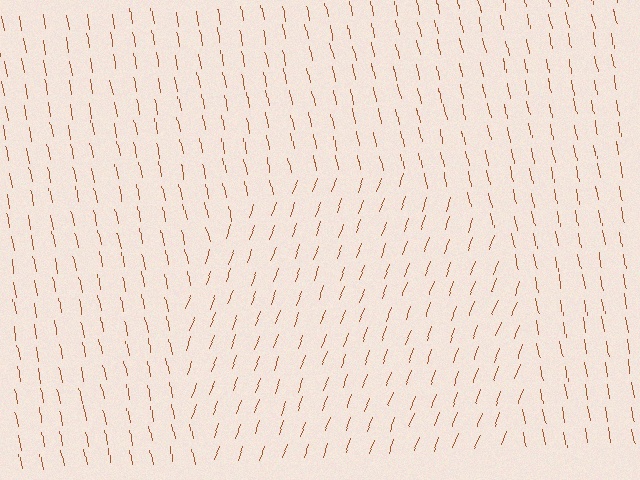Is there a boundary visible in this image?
Yes, there is a texture boundary formed by a change in line orientation.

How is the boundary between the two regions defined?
The boundary is defined purely by a change in line orientation (approximately 32 degrees difference). All lines are the same color and thickness.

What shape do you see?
I see a circle.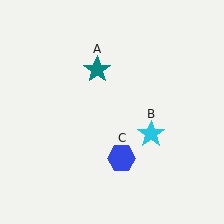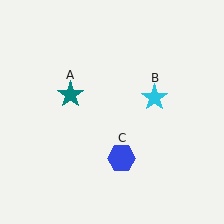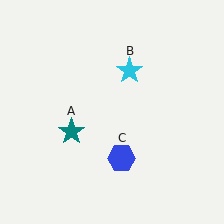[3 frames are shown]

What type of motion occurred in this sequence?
The teal star (object A), cyan star (object B) rotated counterclockwise around the center of the scene.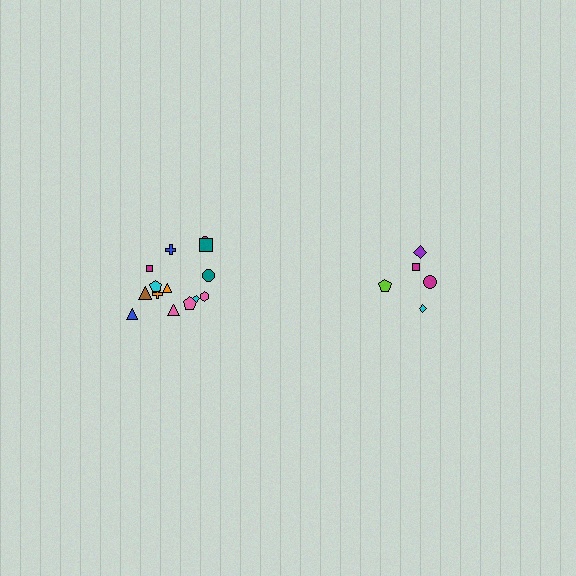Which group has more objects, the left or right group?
The left group.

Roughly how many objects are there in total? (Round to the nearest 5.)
Roughly 20 objects in total.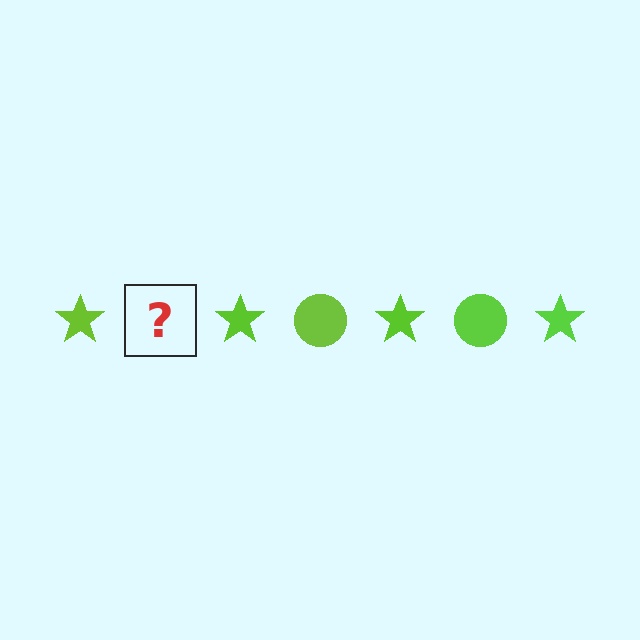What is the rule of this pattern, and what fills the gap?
The rule is that the pattern cycles through star, circle shapes in lime. The gap should be filled with a lime circle.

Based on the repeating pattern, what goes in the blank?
The blank should be a lime circle.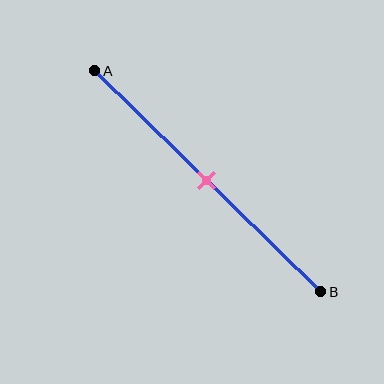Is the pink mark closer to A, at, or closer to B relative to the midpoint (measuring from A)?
The pink mark is approximately at the midpoint of segment AB.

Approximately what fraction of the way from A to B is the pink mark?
The pink mark is approximately 50% of the way from A to B.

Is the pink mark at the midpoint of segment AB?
Yes, the mark is approximately at the midpoint.